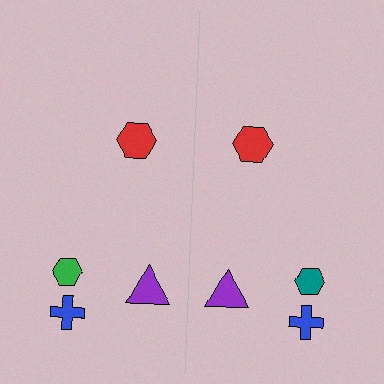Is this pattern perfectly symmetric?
No, the pattern is not perfectly symmetric. The teal hexagon on the right side breaks the symmetry — its mirror counterpart is green.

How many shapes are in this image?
There are 8 shapes in this image.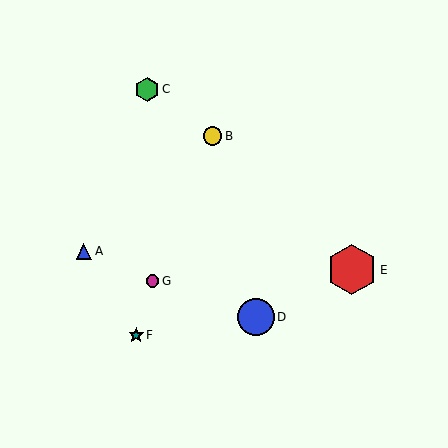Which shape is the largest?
The red hexagon (labeled E) is the largest.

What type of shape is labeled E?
Shape E is a red hexagon.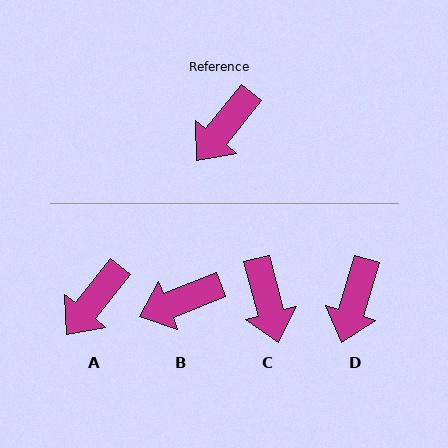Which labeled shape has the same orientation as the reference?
A.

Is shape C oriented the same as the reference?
No, it is off by about 53 degrees.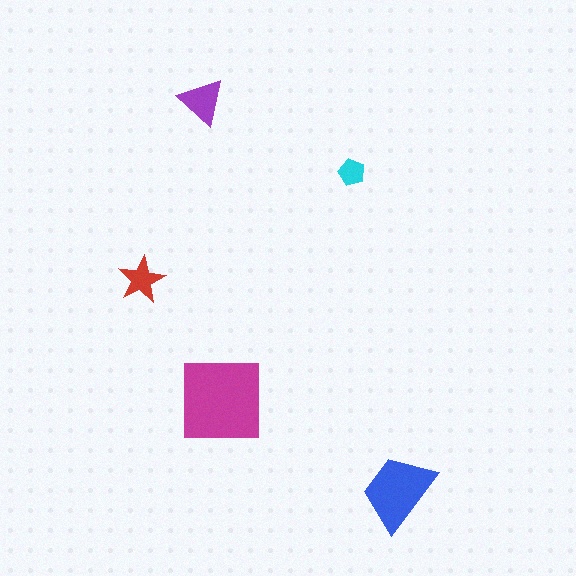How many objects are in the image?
There are 5 objects in the image.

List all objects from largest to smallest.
The magenta square, the blue trapezoid, the purple triangle, the red star, the cyan pentagon.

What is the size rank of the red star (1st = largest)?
4th.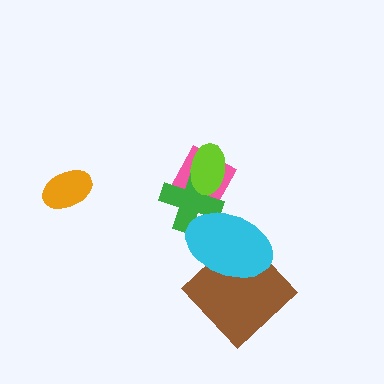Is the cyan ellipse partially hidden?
No, no other shape covers it.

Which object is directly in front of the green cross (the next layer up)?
The lime ellipse is directly in front of the green cross.